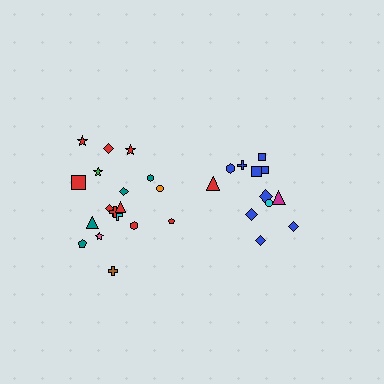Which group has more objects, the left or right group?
The left group.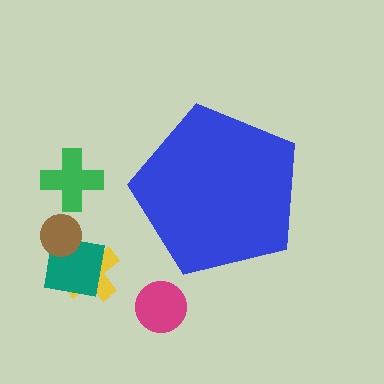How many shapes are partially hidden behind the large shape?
0 shapes are partially hidden.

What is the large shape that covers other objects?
A blue pentagon.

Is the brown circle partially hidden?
No, the brown circle is fully visible.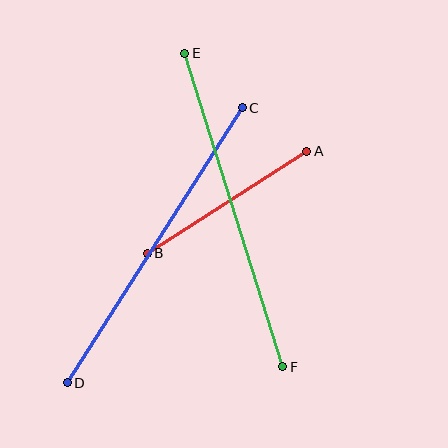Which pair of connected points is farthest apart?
Points E and F are farthest apart.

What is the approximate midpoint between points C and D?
The midpoint is at approximately (155, 245) pixels.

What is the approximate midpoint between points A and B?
The midpoint is at approximately (227, 202) pixels.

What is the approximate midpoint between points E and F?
The midpoint is at approximately (234, 210) pixels.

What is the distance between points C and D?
The distance is approximately 326 pixels.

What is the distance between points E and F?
The distance is approximately 328 pixels.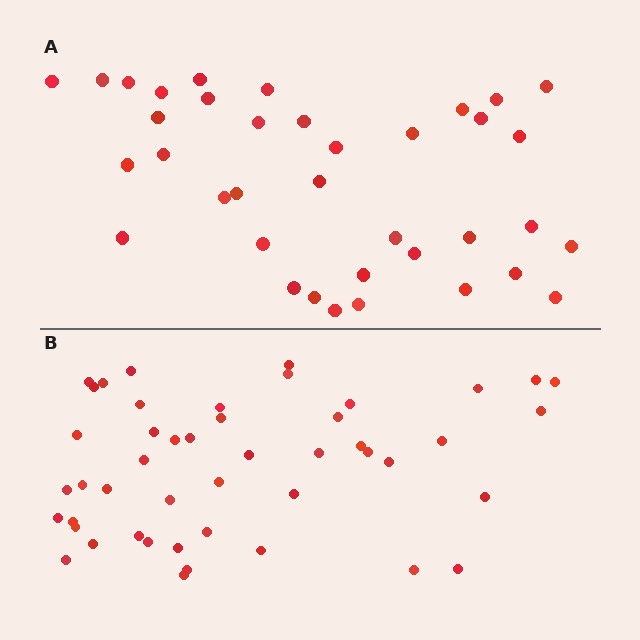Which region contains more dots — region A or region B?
Region B (the bottom region) has more dots.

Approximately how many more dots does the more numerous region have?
Region B has roughly 10 or so more dots than region A.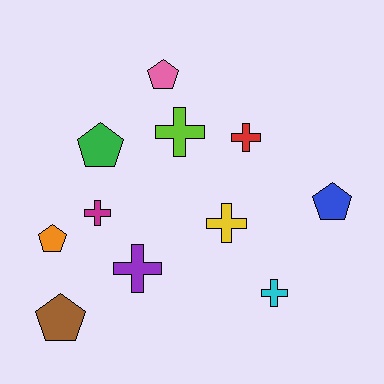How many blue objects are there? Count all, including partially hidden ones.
There is 1 blue object.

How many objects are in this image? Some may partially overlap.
There are 11 objects.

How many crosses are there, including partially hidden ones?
There are 6 crosses.